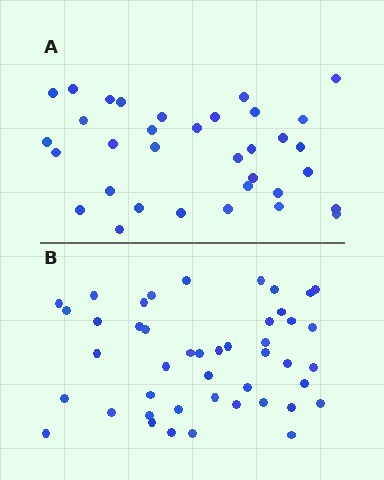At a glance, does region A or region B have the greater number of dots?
Region B (the bottom region) has more dots.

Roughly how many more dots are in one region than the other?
Region B has roughly 12 or so more dots than region A.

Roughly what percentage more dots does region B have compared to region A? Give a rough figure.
About 30% more.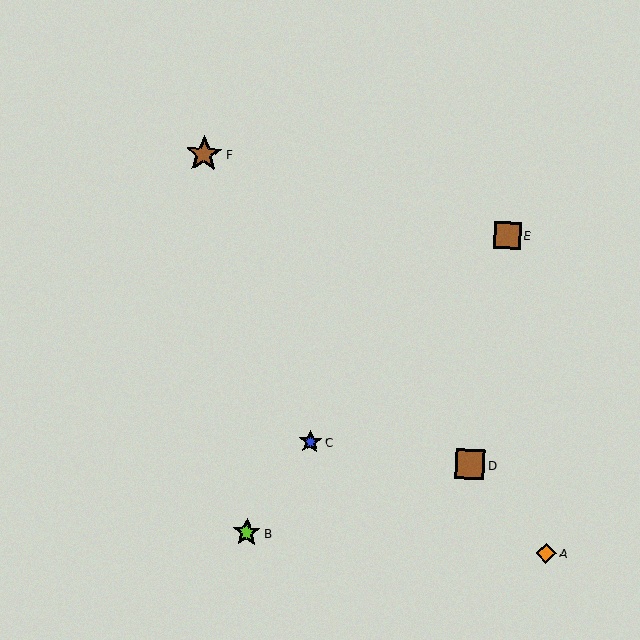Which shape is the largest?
The brown star (labeled F) is the largest.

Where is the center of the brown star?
The center of the brown star is at (204, 154).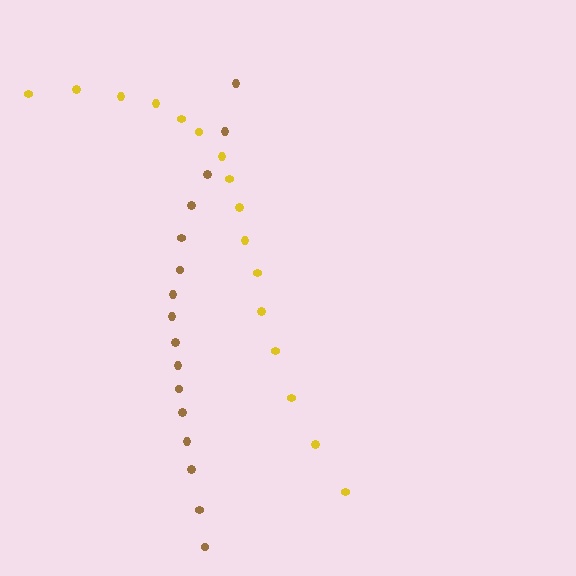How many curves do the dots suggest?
There are 2 distinct paths.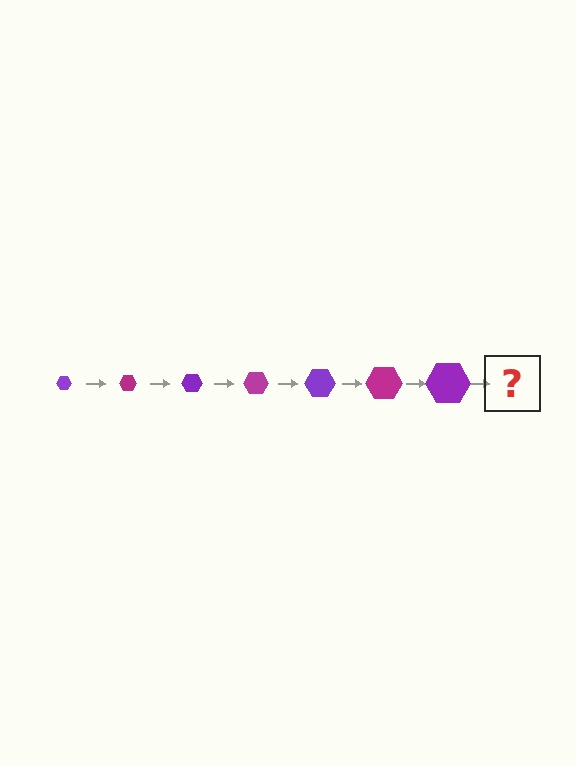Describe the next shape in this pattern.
It should be a magenta hexagon, larger than the previous one.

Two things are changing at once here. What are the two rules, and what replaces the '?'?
The two rules are that the hexagon grows larger each step and the color cycles through purple and magenta. The '?' should be a magenta hexagon, larger than the previous one.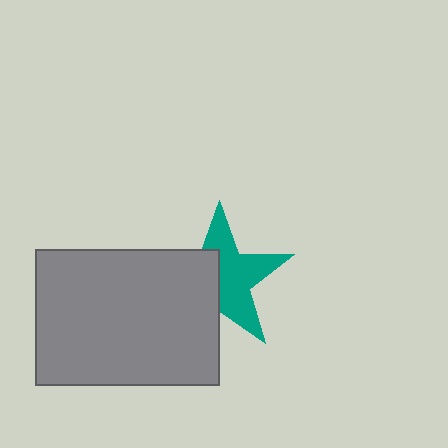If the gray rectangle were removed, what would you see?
You would see the complete teal star.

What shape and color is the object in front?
The object in front is a gray rectangle.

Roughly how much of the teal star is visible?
About half of it is visible (roughly 56%).